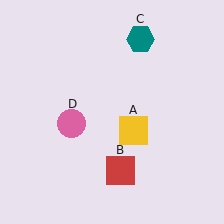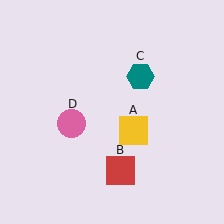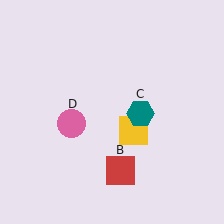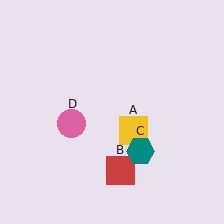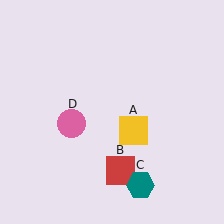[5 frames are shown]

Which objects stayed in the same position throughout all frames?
Yellow square (object A) and red square (object B) and pink circle (object D) remained stationary.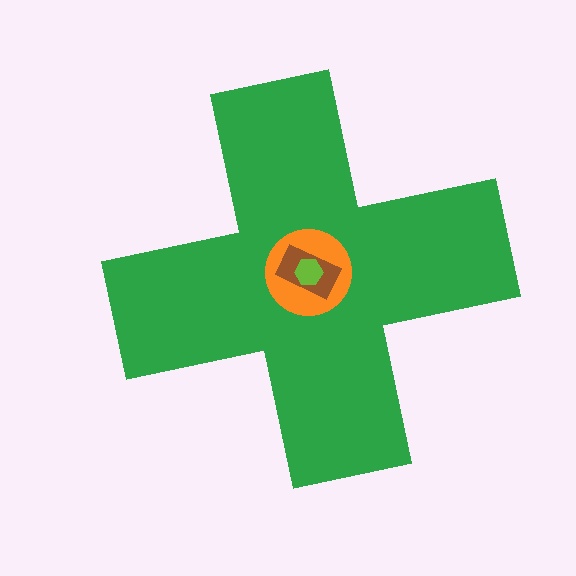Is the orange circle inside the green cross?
Yes.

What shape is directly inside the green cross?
The orange circle.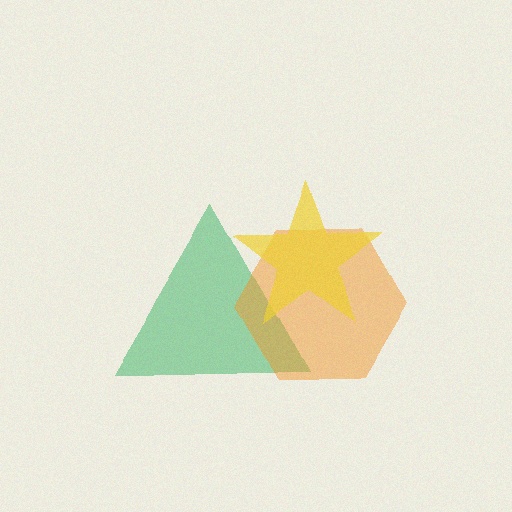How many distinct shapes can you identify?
There are 3 distinct shapes: a green triangle, an orange hexagon, a yellow star.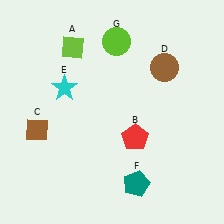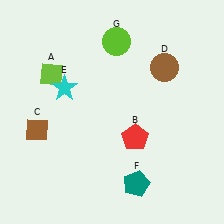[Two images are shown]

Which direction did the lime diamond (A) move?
The lime diamond (A) moved down.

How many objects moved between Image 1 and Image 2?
1 object moved between the two images.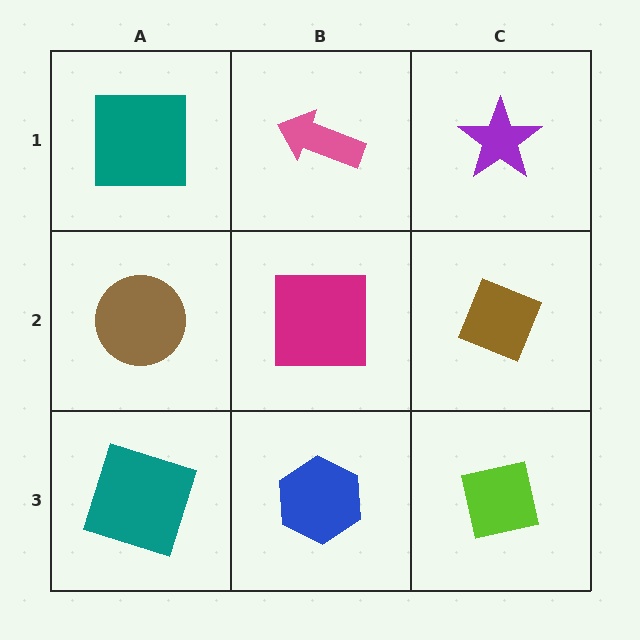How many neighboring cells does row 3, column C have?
2.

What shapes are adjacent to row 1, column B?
A magenta square (row 2, column B), a teal square (row 1, column A), a purple star (row 1, column C).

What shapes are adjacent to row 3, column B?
A magenta square (row 2, column B), a teal square (row 3, column A), a lime square (row 3, column C).